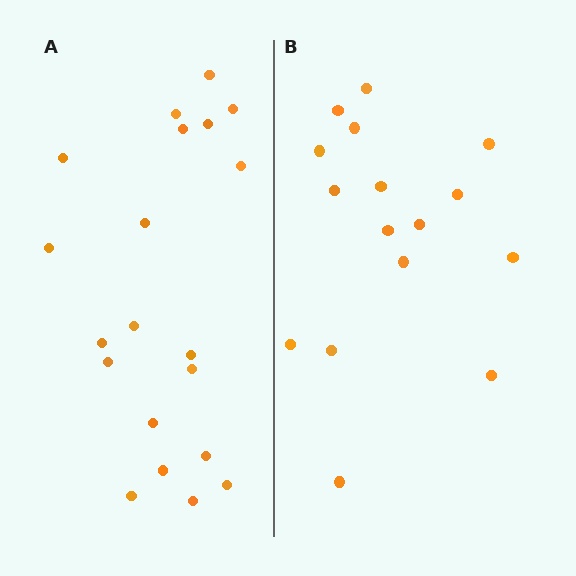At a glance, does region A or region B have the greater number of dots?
Region A (the left region) has more dots.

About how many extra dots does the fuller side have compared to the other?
Region A has about 4 more dots than region B.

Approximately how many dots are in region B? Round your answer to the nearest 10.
About 20 dots. (The exact count is 16, which rounds to 20.)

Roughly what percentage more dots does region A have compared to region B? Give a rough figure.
About 25% more.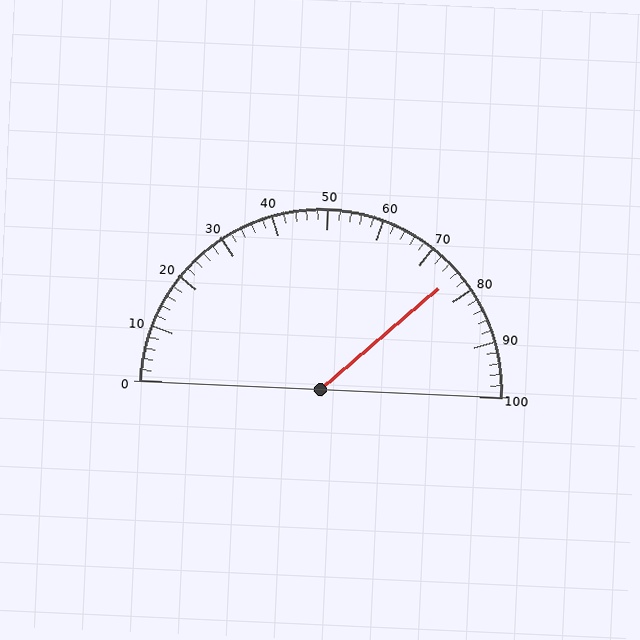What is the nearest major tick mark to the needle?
The nearest major tick mark is 80.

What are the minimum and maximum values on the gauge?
The gauge ranges from 0 to 100.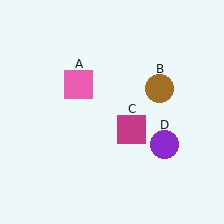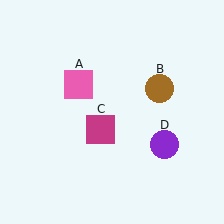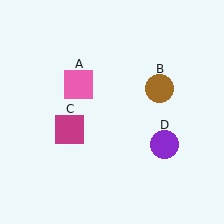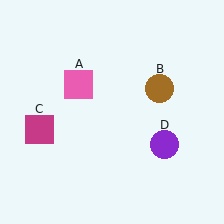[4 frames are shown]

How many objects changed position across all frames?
1 object changed position: magenta square (object C).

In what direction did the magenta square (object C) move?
The magenta square (object C) moved left.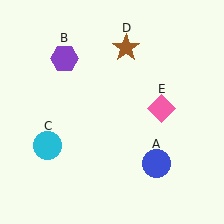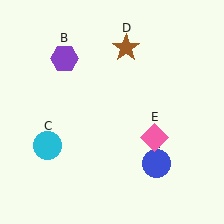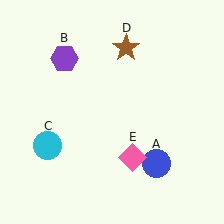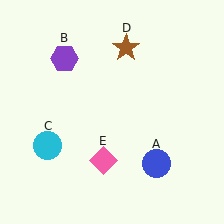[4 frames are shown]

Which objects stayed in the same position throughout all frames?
Blue circle (object A) and purple hexagon (object B) and cyan circle (object C) and brown star (object D) remained stationary.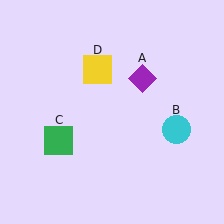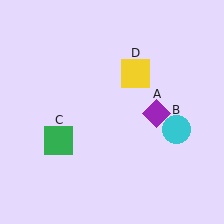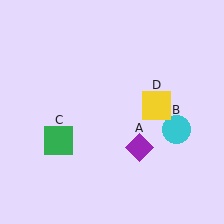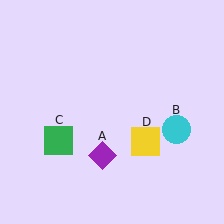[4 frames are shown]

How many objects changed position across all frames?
2 objects changed position: purple diamond (object A), yellow square (object D).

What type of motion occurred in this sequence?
The purple diamond (object A), yellow square (object D) rotated clockwise around the center of the scene.